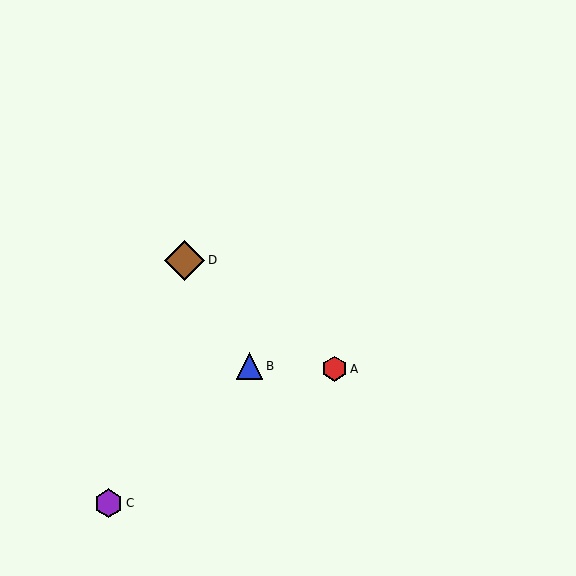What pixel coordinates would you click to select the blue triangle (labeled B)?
Click at (249, 366) to select the blue triangle B.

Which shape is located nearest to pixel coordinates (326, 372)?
The red hexagon (labeled A) at (334, 369) is nearest to that location.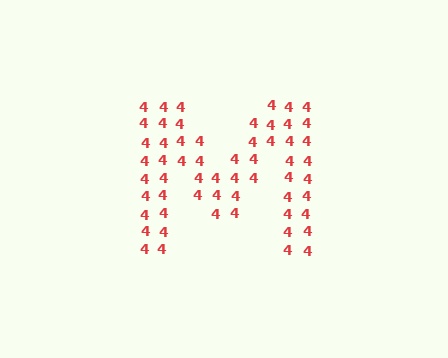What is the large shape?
The large shape is the letter M.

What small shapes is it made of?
It is made of small digit 4's.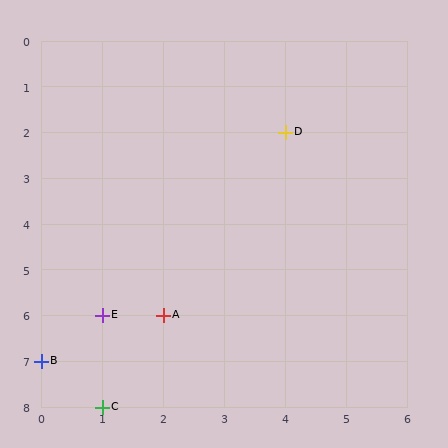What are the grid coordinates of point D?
Point D is at grid coordinates (4, 2).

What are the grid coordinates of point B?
Point B is at grid coordinates (0, 7).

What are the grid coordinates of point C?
Point C is at grid coordinates (1, 8).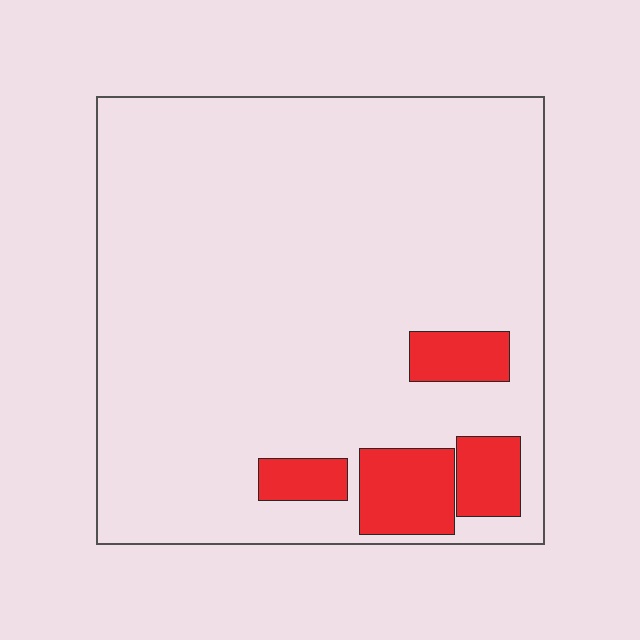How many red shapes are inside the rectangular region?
4.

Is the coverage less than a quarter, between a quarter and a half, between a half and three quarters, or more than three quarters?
Less than a quarter.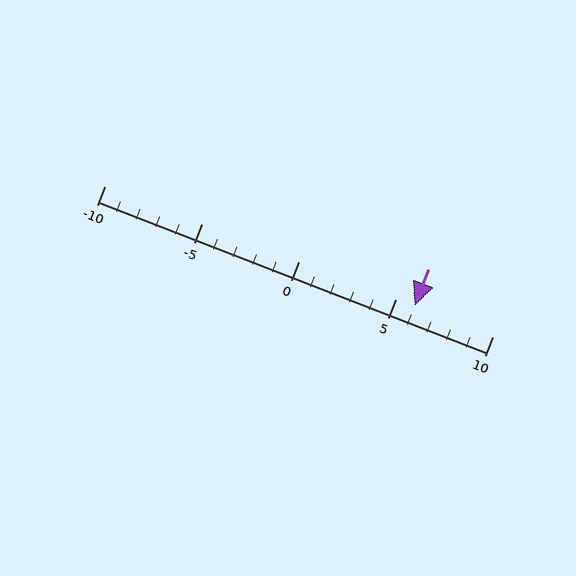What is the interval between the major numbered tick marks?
The major tick marks are spaced 5 units apart.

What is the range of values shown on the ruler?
The ruler shows values from -10 to 10.